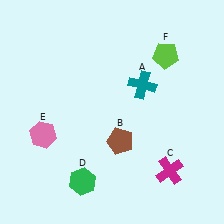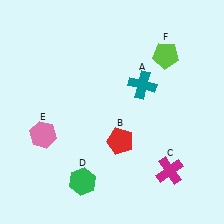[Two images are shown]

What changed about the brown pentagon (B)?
In Image 1, B is brown. In Image 2, it changed to red.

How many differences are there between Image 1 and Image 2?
There is 1 difference between the two images.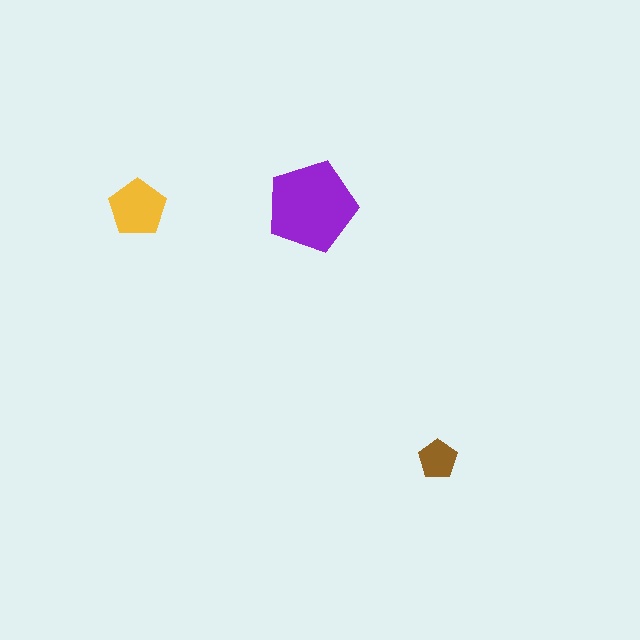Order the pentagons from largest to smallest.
the purple one, the yellow one, the brown one.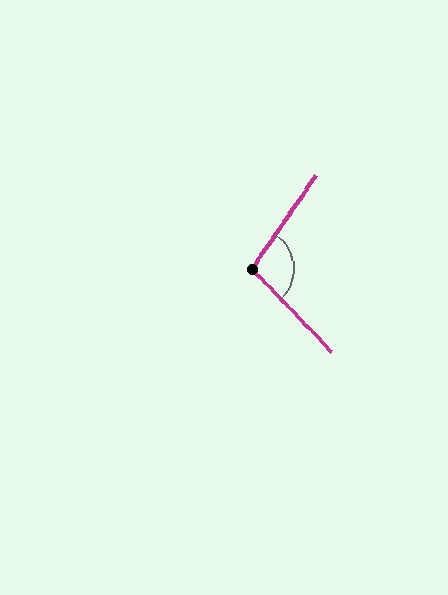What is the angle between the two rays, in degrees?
Approximately 102 degrees.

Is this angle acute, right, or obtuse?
It is obtuse.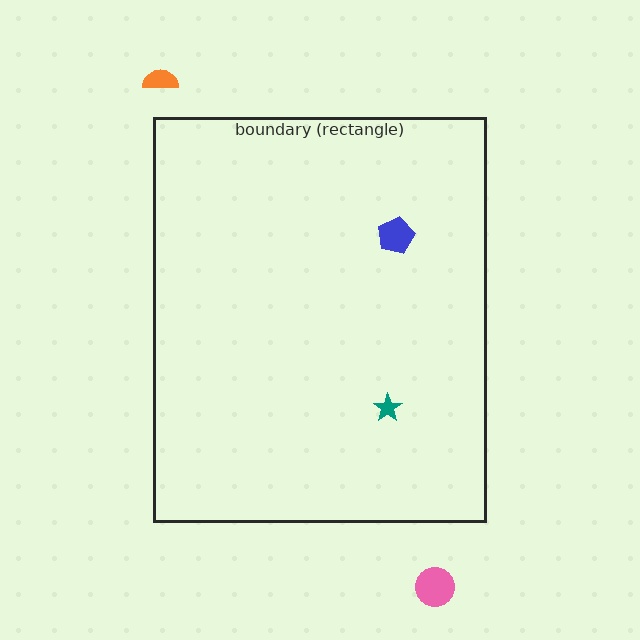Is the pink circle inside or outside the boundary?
Outside.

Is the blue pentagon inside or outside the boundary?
Inside.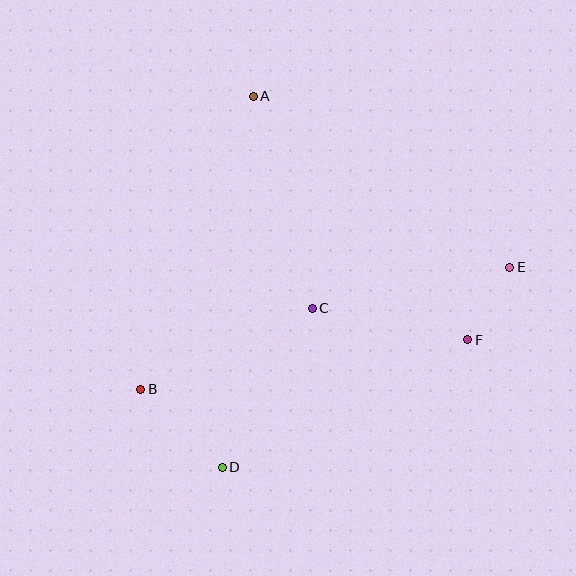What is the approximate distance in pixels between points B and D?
The distance between B and D is approximately 113 pixels.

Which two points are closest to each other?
Points E and F are closest to each other.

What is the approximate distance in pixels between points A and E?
The distance between A and E is approximately 308 pixels.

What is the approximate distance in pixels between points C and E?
The distance between C and E is approximately 202 pixels.